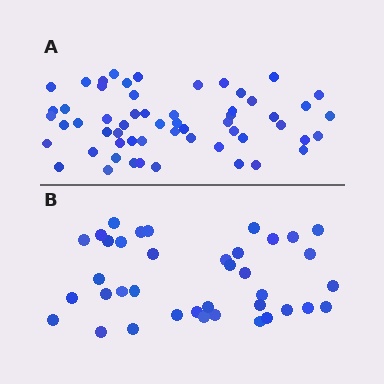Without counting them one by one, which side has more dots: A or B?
Region A (the top region) has more dots.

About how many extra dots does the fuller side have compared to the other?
Region A has approximately 20 more dots than region B.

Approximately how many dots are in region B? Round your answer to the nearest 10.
About 40 dots. (The exact count is 38, which rounds to 40.)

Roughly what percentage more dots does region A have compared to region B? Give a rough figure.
About 50% more.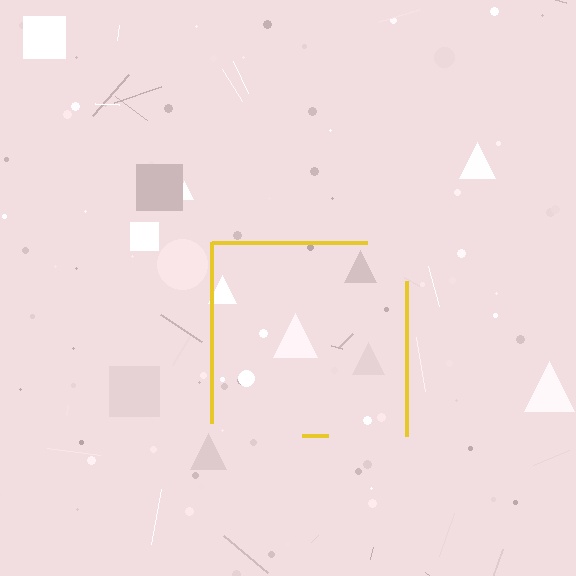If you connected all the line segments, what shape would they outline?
They would outline a square.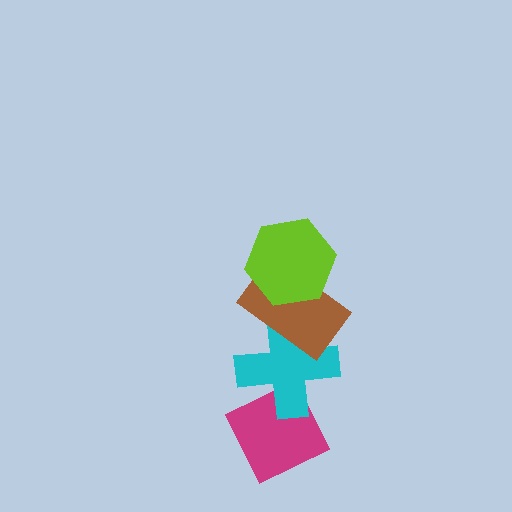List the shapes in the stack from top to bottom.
From top to bottom: the lime hexagon, the brown rectangle, the cyan cross, the magenta diamond.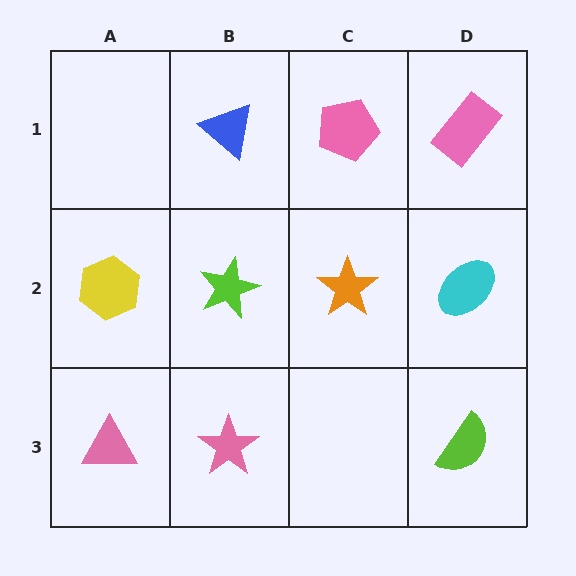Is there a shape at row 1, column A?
No, that cell is empty.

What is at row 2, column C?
An orange star.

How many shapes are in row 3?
3 shapes.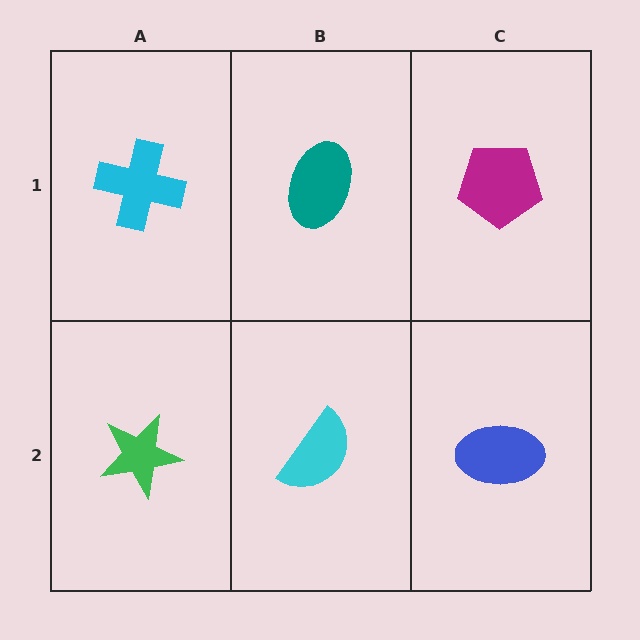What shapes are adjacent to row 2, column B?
A teal ellipse (row 1, column B), a green star (row 2, column A), a blue ellipse (row 2, column C).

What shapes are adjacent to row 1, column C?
A blue ellipse (row 2, column C), a teal ellipse (row 1, column B).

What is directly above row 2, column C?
A magenta pentagon.